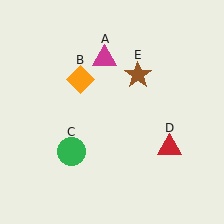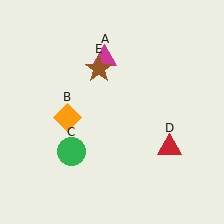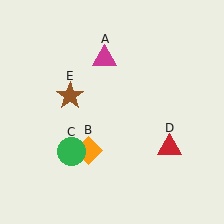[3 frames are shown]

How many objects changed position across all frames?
2 objects changed position: orange diamond (object B), brown star (object E).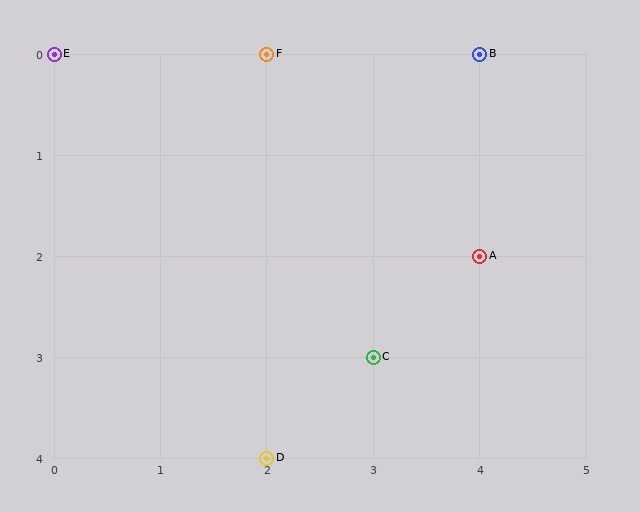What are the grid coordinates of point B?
Point B is at grid coordinates (4, 0).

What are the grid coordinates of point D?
Point D is at grid coordinates (2, 4).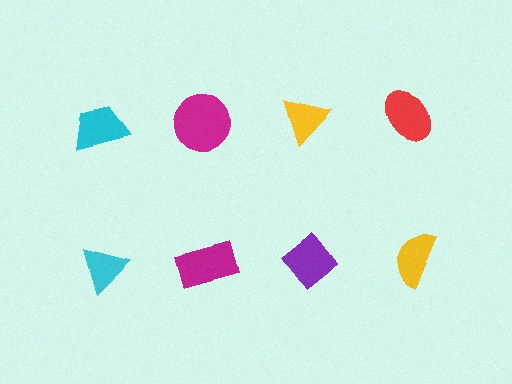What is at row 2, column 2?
A magenta rectangle.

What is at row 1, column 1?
A cyan trapezoid.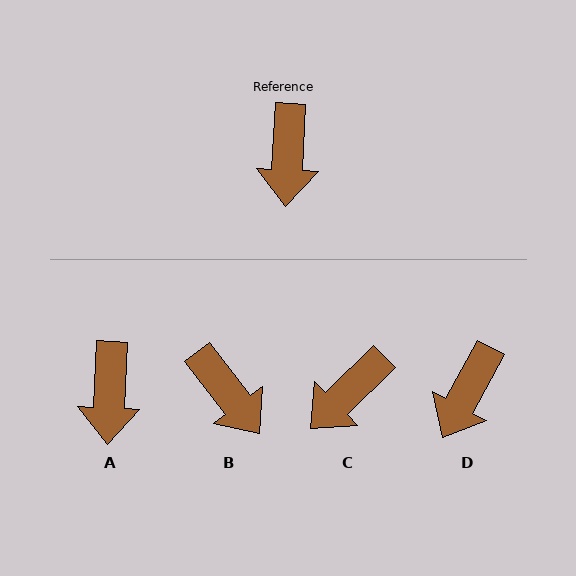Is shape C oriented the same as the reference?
No, it is off by about 43 degrees.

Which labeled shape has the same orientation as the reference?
A.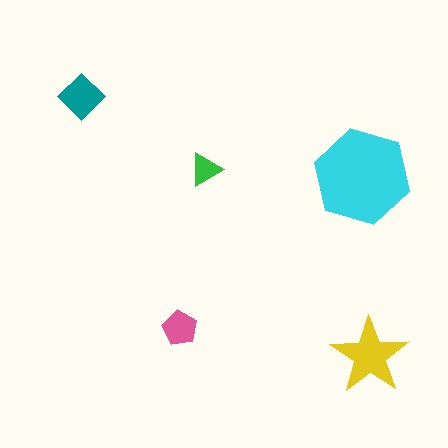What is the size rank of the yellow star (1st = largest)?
2nd.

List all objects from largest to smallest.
The cyan hexagon, the yellow star, the teal diamond, the pink pentagon, the green triangle.